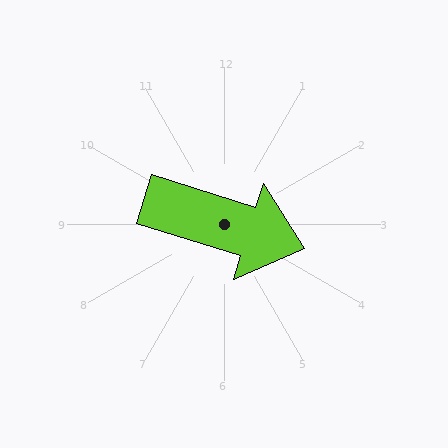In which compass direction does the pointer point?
East.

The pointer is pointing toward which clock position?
Roughly 4 o'clock.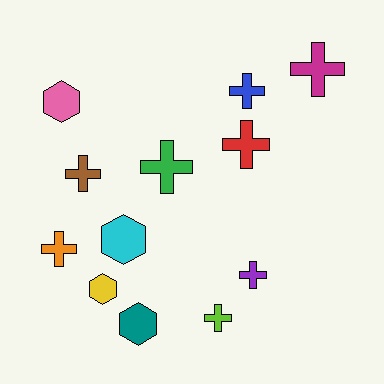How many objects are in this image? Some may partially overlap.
There are 12 objects.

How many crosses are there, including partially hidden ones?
There are 8 crosses.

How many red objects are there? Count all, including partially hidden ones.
There is 1 red object.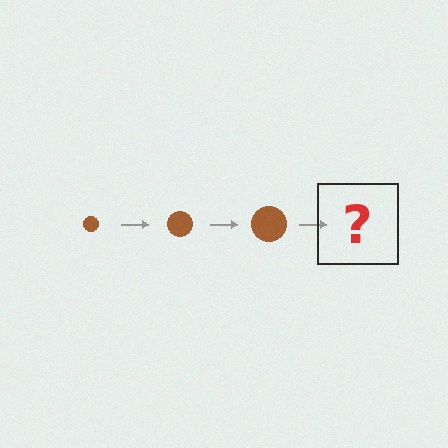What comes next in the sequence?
The next element should be a brown circle, larger than the previous one.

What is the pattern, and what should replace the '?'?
The pattern is that the circle gets progressively larger each step. The '?' should be a brown circle, larger than the previous one.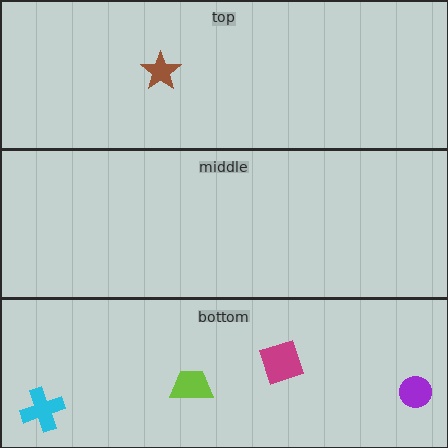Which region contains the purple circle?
The bottom region.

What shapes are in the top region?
The brown star.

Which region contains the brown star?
The top region.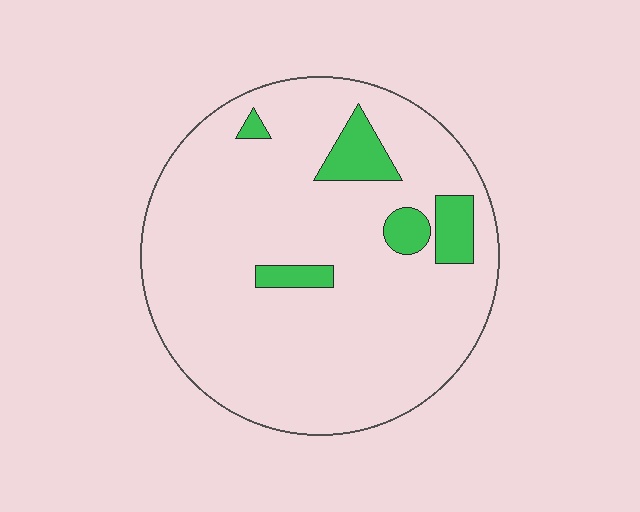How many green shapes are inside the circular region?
5.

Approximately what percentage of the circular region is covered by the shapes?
Approximately 10%.